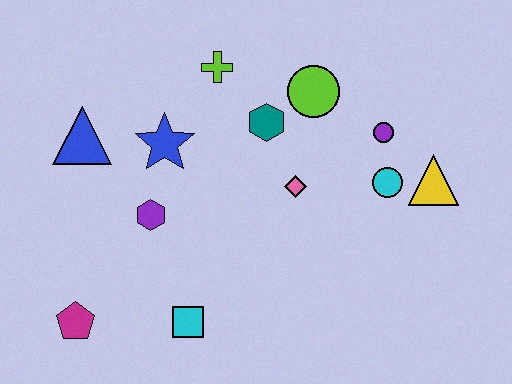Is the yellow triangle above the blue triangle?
No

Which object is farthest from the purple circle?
The magenta pentagon is farthest from the purple circle.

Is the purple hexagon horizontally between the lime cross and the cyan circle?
No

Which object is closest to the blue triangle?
The blue star is closest to the blue triangle.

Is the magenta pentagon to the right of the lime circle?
No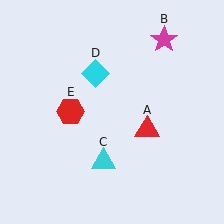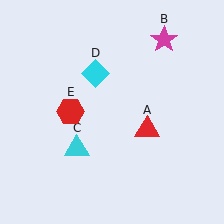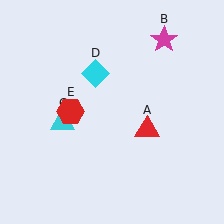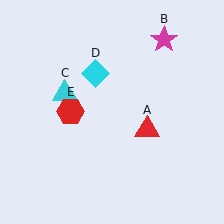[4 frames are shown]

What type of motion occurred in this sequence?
The cyan triangle (object C) rotated clockwise around the center of the scene.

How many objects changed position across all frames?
1 object changed position: cyan triangle (object C).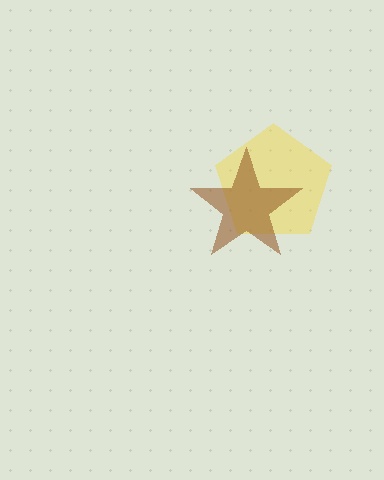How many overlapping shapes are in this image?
There are 2 overlapping shapes in the image.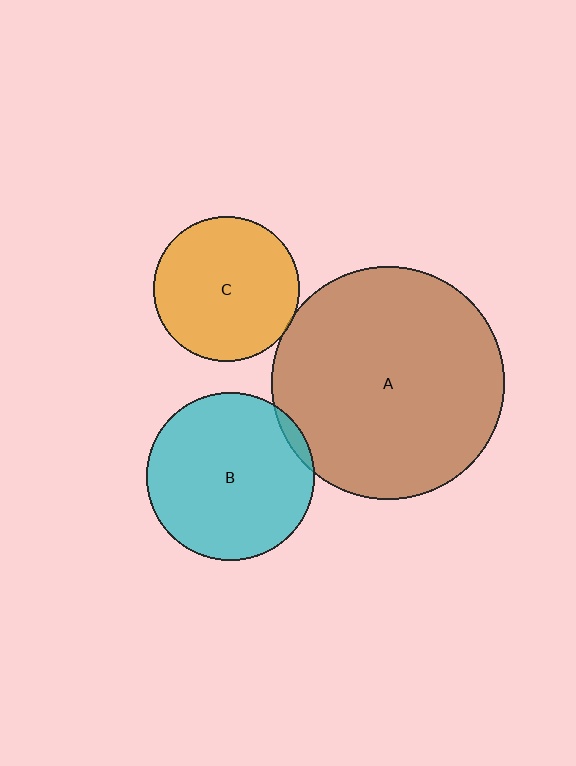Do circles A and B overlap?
Yes.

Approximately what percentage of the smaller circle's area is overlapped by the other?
Approximately 5%.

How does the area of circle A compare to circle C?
Approximately 2.6 times.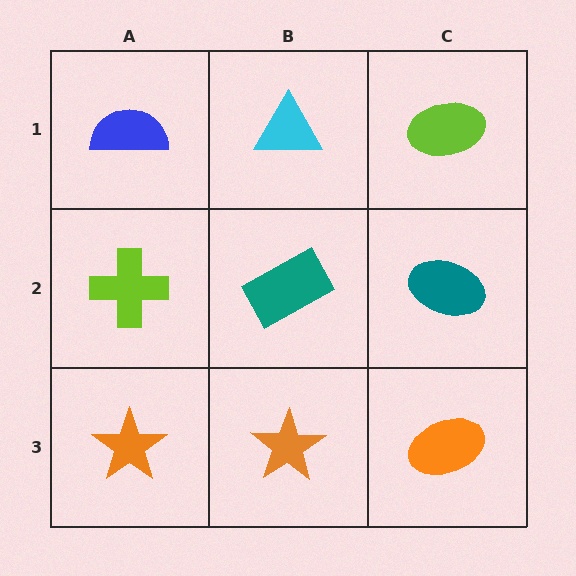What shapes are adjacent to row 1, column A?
A lime cross (row 2, column A), a cyan triangle (row 1, column B).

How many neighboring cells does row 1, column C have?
2.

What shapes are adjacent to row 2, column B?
A cyan triangle (row 1, column B), an orange star (row 3, column B), a lime cross (row 2, column A), a teal ellipse (row 2, column C).